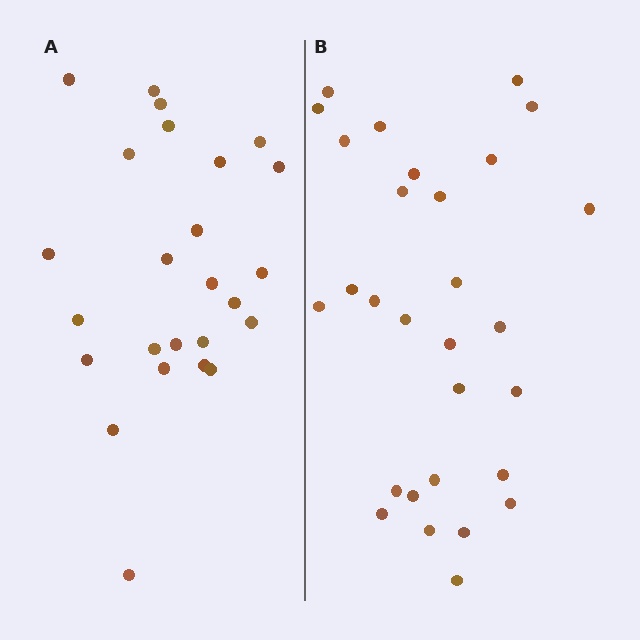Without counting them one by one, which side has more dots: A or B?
Region B (the right region) has more dots.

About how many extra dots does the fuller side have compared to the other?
Region B has about 4 more dots than region A.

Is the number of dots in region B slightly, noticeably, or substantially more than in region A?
Region B has only slightly more — the two regions are fairly close. The ratio is roughly 1.2 to 1.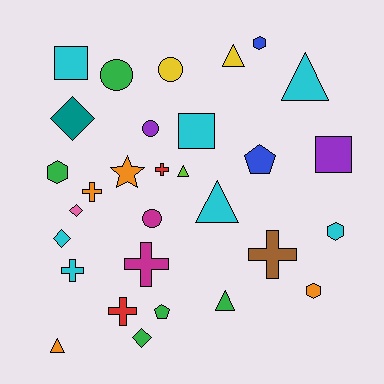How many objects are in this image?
There are 30 objects.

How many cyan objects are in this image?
There are 7 cyan objects.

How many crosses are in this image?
There are 6 crosses.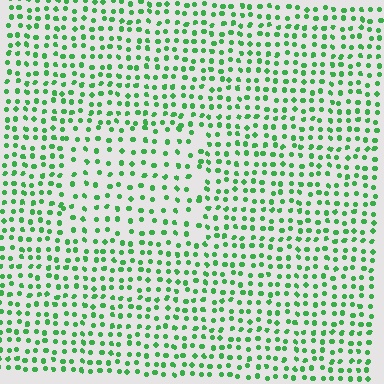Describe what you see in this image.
The image contains small green elements arranged at two different densities. A rectangle-shaped region is visible where the elements are less densely packed than the surrounding area.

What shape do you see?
I see a rectangle.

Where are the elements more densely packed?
The elements are more densely packed outside the rectangle boundary.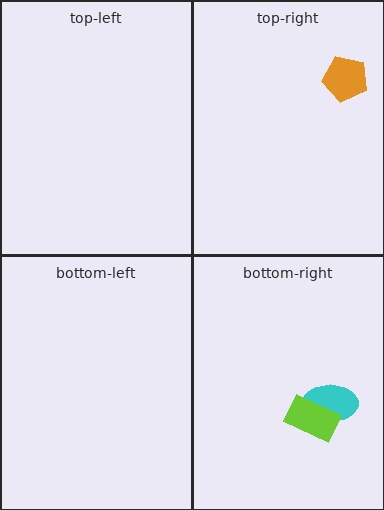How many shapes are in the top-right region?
1.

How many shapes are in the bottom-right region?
2.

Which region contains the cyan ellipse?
The bottom-right region.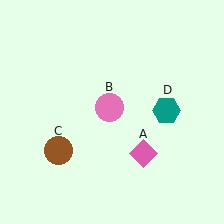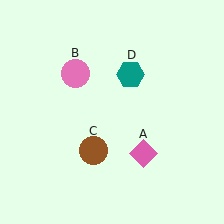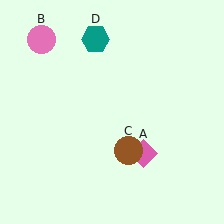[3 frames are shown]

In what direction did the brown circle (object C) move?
The brown circle (object C) moved right.